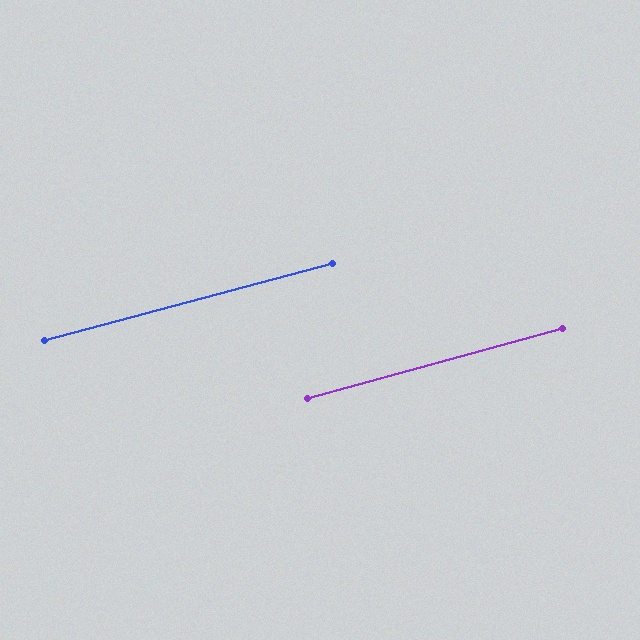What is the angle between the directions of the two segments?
Approximately 0 degrees.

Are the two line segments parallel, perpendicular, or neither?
Parallel — their directions differ by only 0.5°.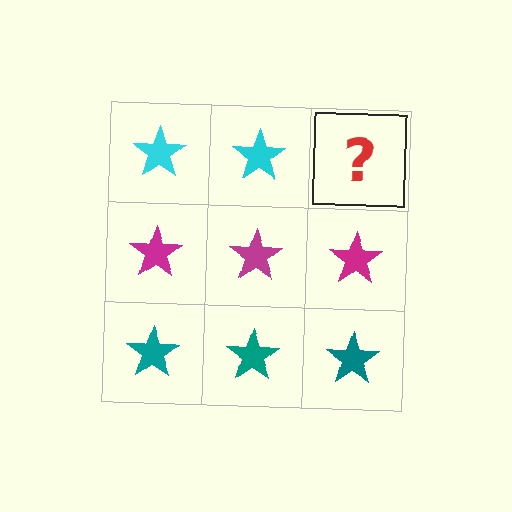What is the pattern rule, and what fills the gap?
The rule is that each row has a consistent color. The gap should be filled with a cyan star.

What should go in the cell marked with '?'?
The missing cell should contain a cyan star.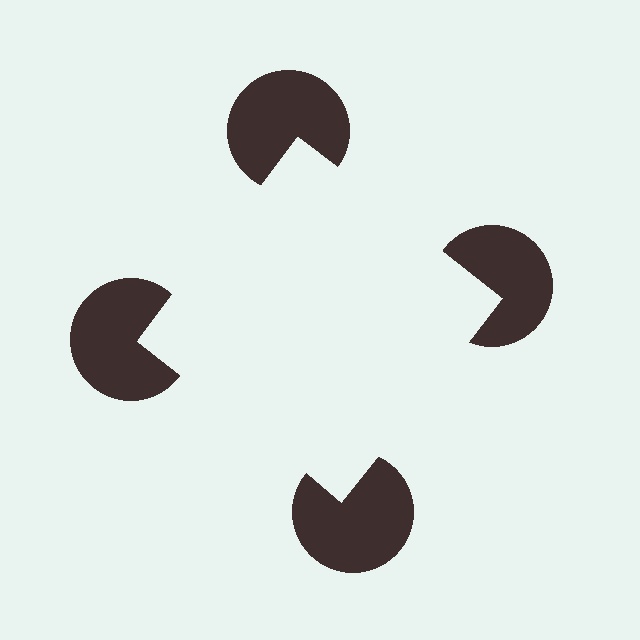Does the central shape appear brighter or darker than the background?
It typically appears slightly brighter than the background, even though no actual brightness change is drawn.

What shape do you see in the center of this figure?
An illusory square — its edges are inferred from the aligned wedge cuts in the pac-man discs, not physically drawn.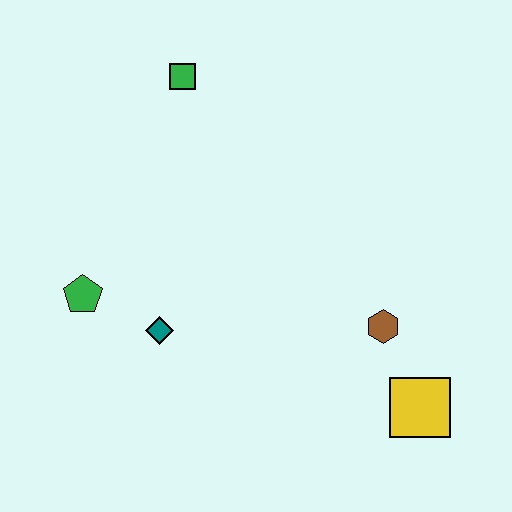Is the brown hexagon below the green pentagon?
Yes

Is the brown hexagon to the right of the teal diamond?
Yes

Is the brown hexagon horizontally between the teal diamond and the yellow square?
Yes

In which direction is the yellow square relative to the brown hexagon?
The yellow square is below the brown hexagon.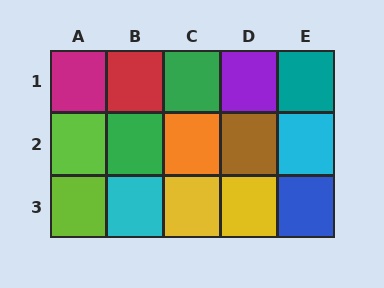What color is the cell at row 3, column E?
Blue.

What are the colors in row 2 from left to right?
Lime, green, orange, brown, cyan.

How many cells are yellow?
2 cells are yellow.